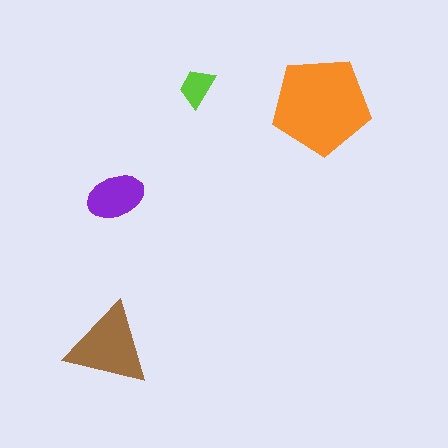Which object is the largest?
The orange pentagon.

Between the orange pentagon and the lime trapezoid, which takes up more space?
The orange pentagon.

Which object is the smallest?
The lime trapezoid.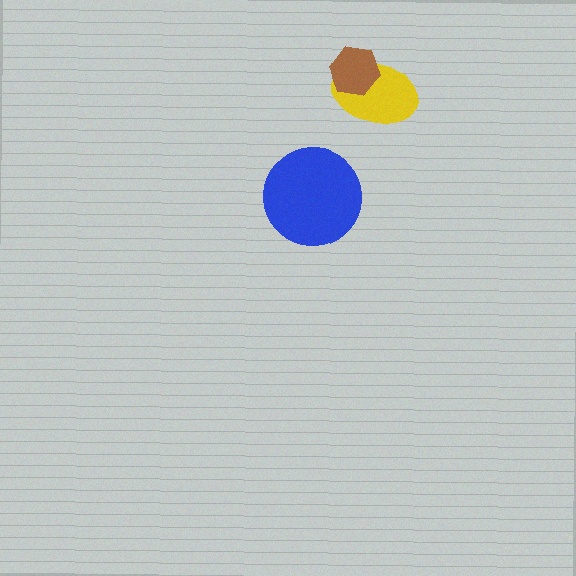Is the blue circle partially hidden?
No, no other shape covers it.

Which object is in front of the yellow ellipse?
The brown hexagon is in front of the yellow ellipse.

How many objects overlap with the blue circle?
0 objects overlap with the blue circle.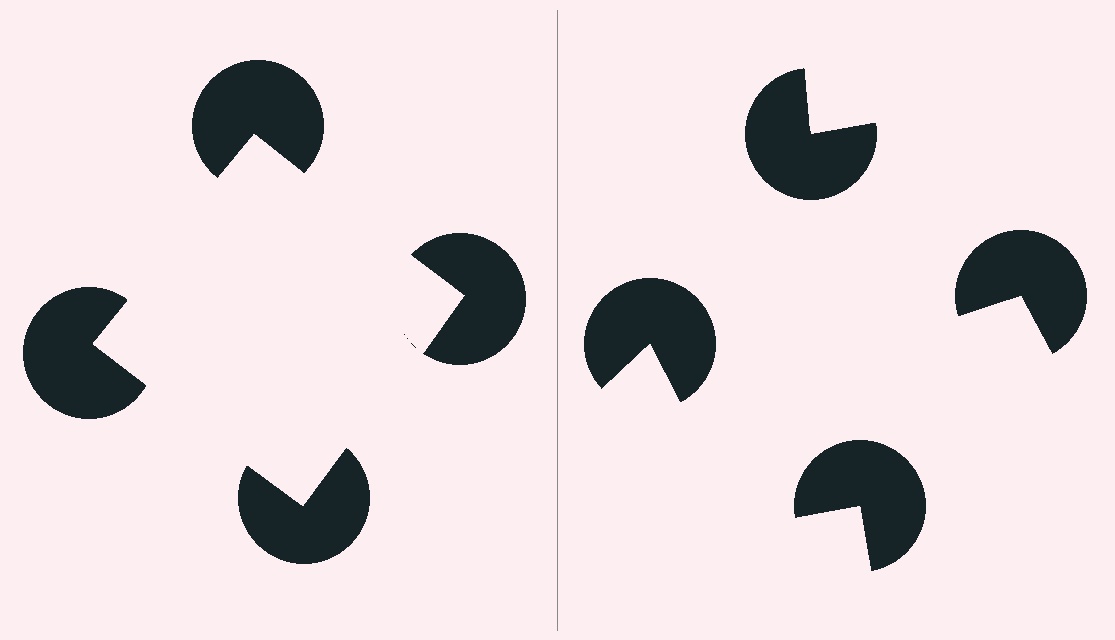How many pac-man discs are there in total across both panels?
8 — 4 on each side.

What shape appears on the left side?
An illusory square.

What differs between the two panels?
The pac-man discs are positioned identically on both sides; only the wedge orientations differ. On the left they align to a square; on the right they are misaligned.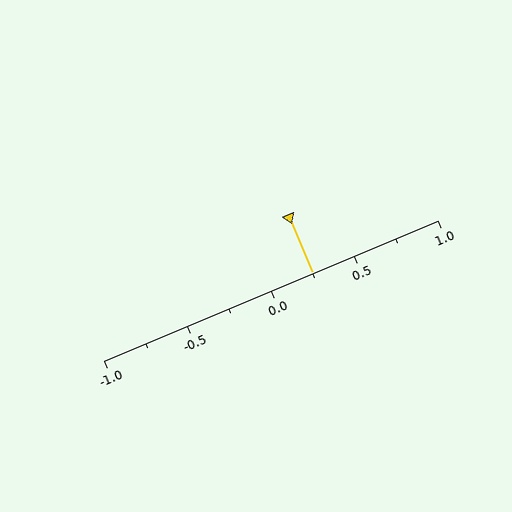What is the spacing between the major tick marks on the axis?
The major ticks are spaced 0.5 apart.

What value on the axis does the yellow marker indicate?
The marker indicates approximately 0.25.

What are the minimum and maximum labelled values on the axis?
The axis runs from -1.0 to 1.0.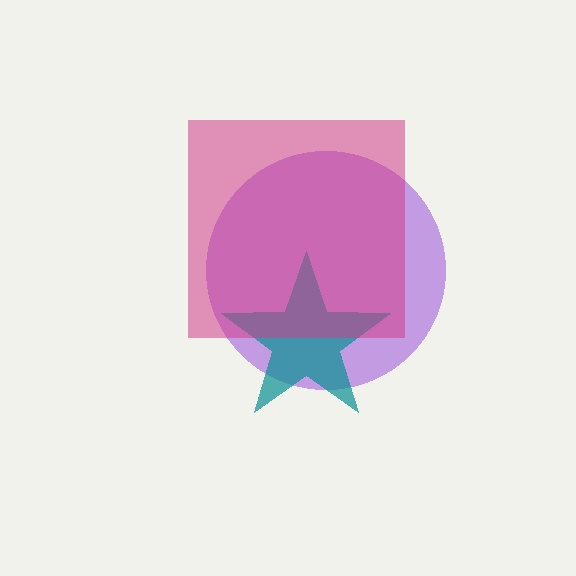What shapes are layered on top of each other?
The layered shapes are: a purple circle, a teal star, a magenta square.